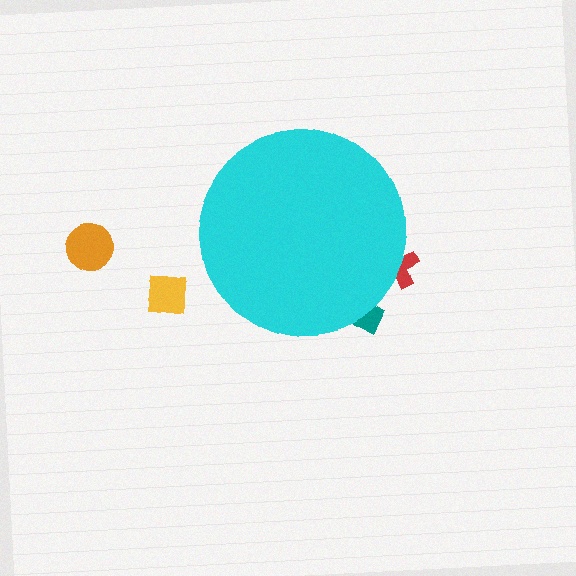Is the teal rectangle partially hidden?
Yes, the teal rectangle is partially hidden behind the cyan circle.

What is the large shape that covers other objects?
A cyan circle.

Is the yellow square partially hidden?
No, the yellow square is fully visible.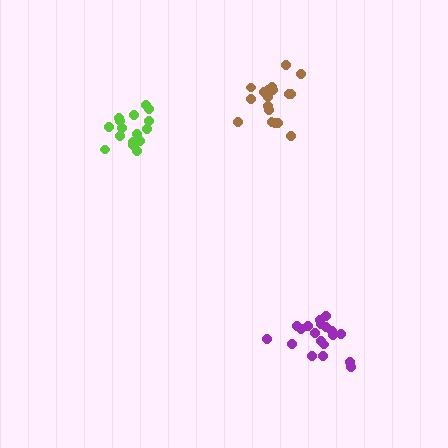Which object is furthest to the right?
The purple cluster is rightmost.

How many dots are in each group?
Group 1: 16 dots, Group 2: 19 dots, Group 3: 19 dots (54 total).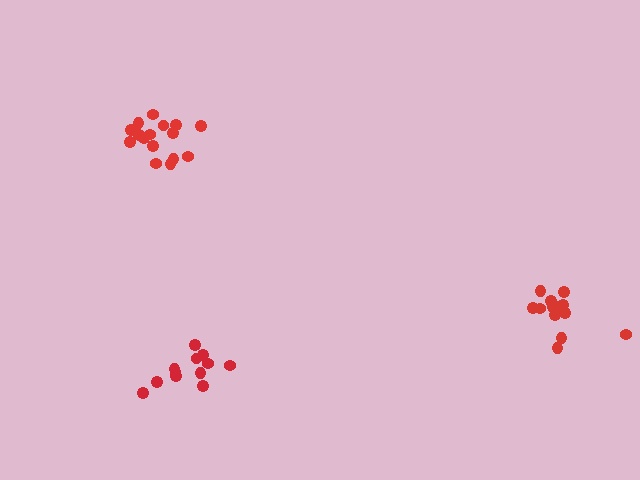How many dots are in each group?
Group 1: 16 dots, Group 2: 13 dots, Group 3: 12 dots (41 total).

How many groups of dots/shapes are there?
There are 3 groups.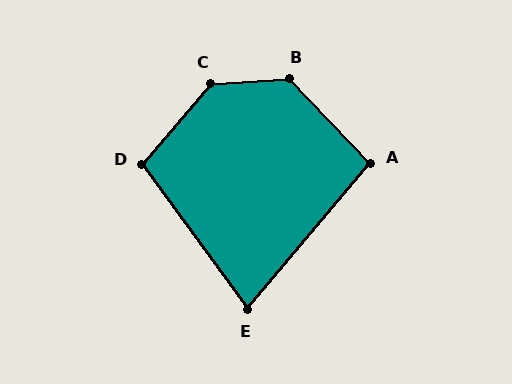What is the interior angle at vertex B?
Approximately 131 degrees (obtuse).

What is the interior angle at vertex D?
Approximately 103 degrees (obtuse).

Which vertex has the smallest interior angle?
E, at approximately 76 degrees.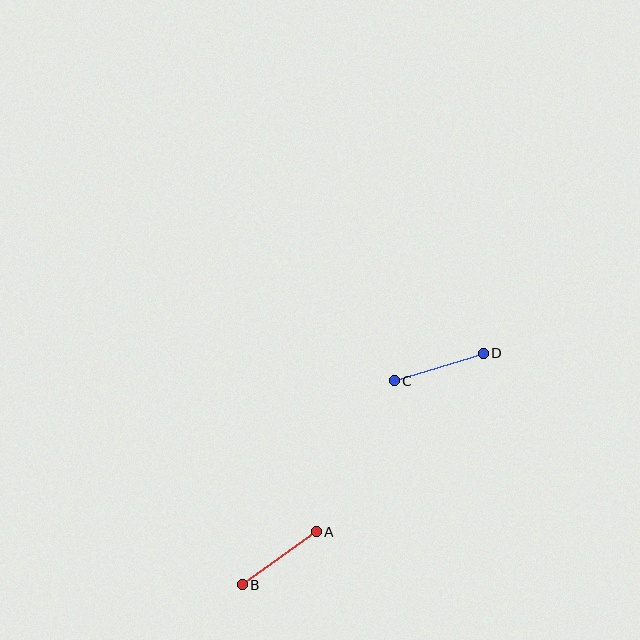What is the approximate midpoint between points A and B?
The midpoint is at approximately (279, 558) pixels.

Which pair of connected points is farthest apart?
Points C and D are farthest apart.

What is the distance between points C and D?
The distance is approximately 93 pixels.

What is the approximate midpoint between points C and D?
The midpoint is at approximately (439, 367) pixels.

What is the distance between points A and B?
The distance is approximately 91 pixels.